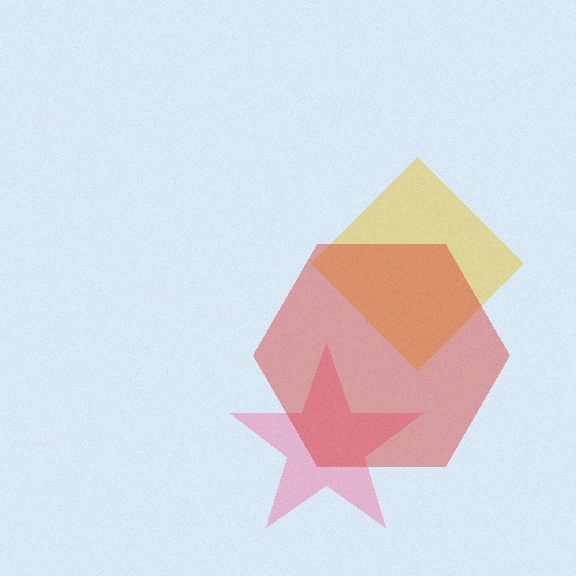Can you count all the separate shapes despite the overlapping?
Yes, there are 3 separate shapes.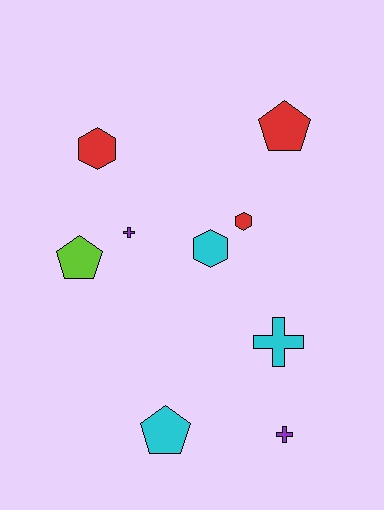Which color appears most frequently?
Red, with 3 objects.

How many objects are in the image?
There are 9 objects.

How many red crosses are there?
There are no red crosses.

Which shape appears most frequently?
Hexagon, with 3 objects.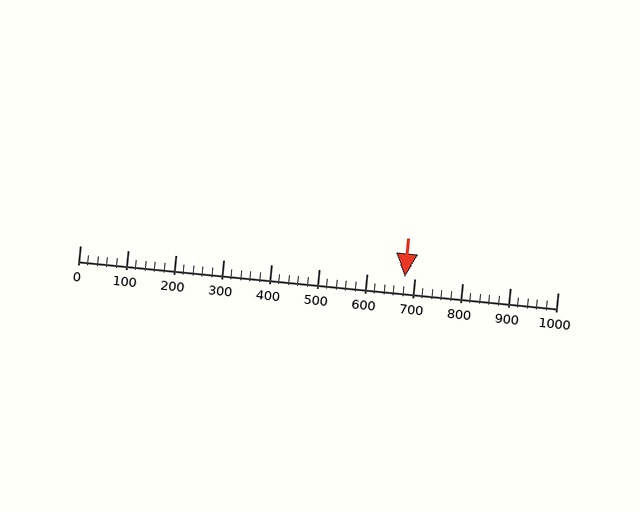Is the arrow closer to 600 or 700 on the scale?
The arrow is closer to 700.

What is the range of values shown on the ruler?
The ruler shows values from 0 to 1000.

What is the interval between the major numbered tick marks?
The major tick marks are spaced 100 units apart.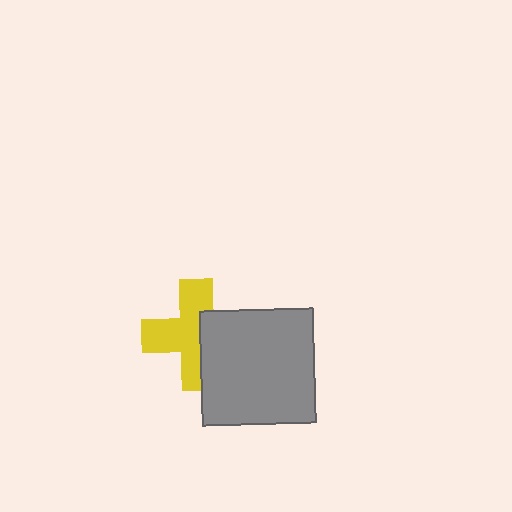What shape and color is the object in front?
The object in front is a gray square.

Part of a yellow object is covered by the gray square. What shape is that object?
It is a cross.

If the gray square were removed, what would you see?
You would see the complete yellow cross.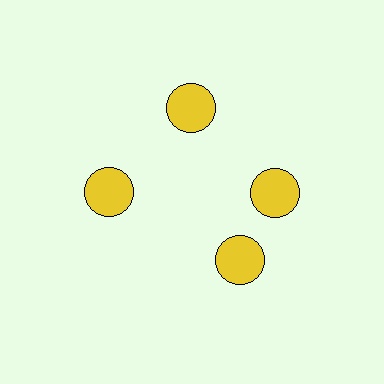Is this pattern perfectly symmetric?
No. The 4 yellow circles are arranged in a ring, but one element near the 6 o'clock position is rotated out of alignment along the ring, breaking the 4-fold rotational symmetry.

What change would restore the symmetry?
The symmetry would be restored by rotating it back into even spacing with its neighbors so that all 4 circles sit at equal angles and equal distance from the center.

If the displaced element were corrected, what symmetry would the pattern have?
It would have 4-fold rotational symmetry — the pattern would map onto itself every 90 degrees.